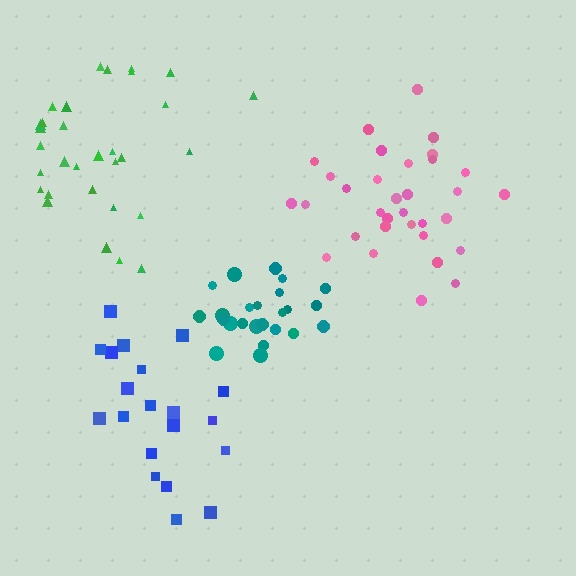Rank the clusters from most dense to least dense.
teal, pink, green, blue.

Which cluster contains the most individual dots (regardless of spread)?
Pink (33).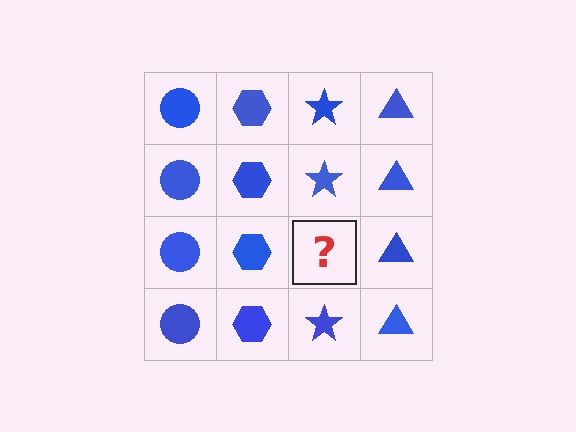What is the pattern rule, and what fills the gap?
The rule is that each column has a consistent shape. The gap should be filled with a blue star.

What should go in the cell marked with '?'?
The missing cell should contain a blue star.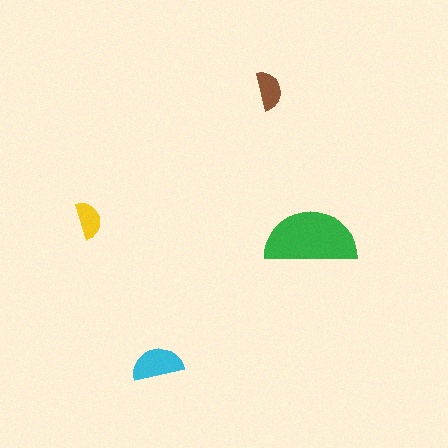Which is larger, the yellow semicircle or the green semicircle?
The green one.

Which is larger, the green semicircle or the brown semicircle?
The green one.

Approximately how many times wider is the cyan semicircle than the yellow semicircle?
About 1.5 times wider.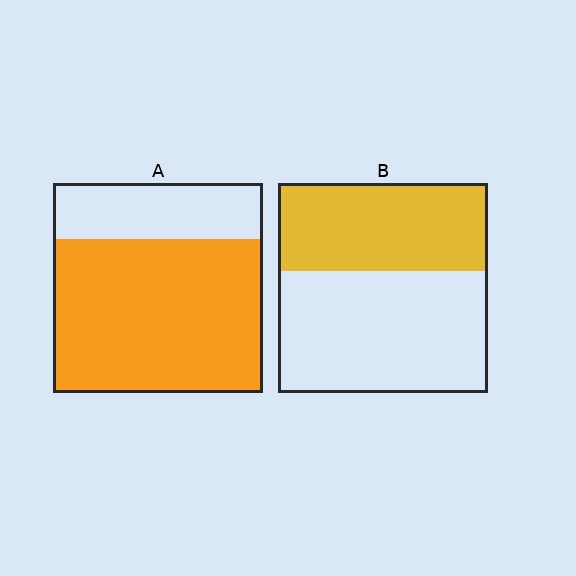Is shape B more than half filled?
No.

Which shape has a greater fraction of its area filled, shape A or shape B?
Shape A.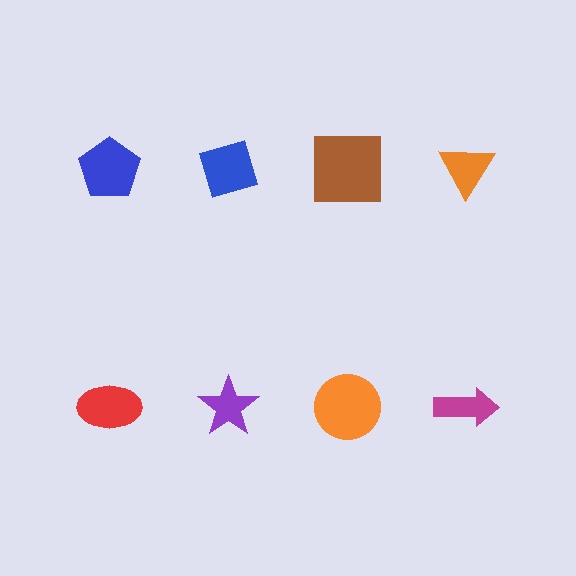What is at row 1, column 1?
A blue pentagon.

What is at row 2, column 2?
A purple star.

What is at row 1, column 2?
A blue diamond.